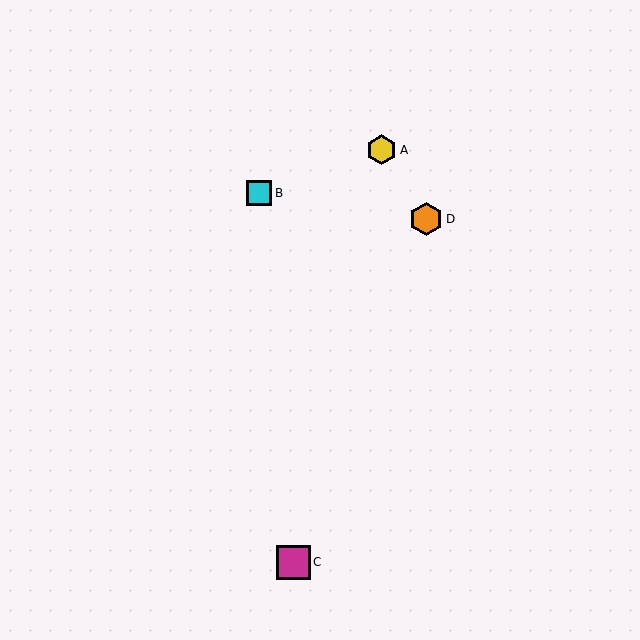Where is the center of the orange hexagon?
The center of the orange hexagon is at (426, 219).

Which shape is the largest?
The magenta square (labeled C) is the largest.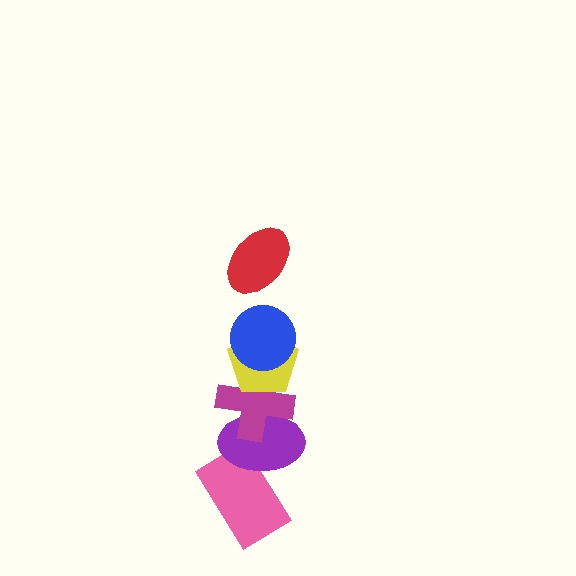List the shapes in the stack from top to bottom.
From top to bottom: the red ellipse, the blue circle, the yellow pentagon, the magenta cross, the purple ellipse, the pink rectangle.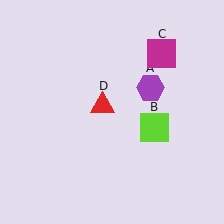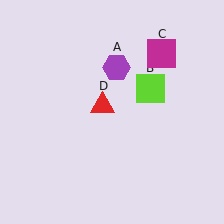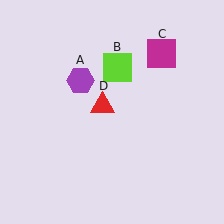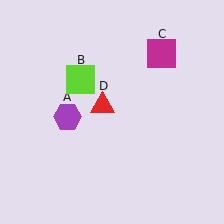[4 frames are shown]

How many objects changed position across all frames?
2 objects changed position: purple hexagon (object A), lime square (object B).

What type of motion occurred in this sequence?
The purple hexagon (object A), lime square (object B) rotated counterclockwise around the center of the scene.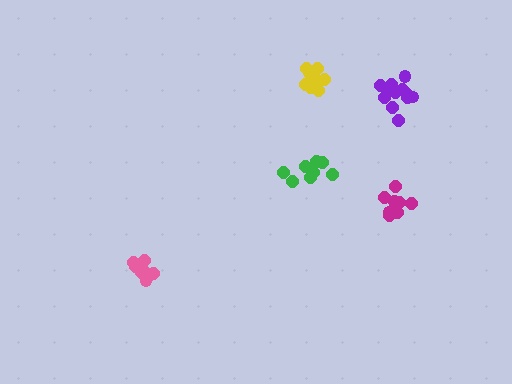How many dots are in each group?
Group 1: 8 dots, Group 2: 8 dots, Group 3: 9 dots, Group 4: 12 dots, Group 5: 9 dots (46 total).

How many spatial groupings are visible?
There are 5 spatial groupings.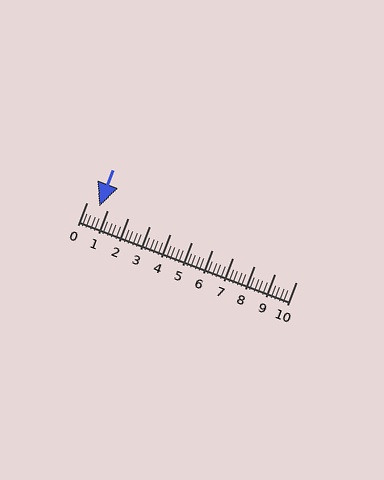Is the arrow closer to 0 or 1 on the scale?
The arrow is closer to 1.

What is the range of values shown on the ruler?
The ruler shows values from 0 to 10.